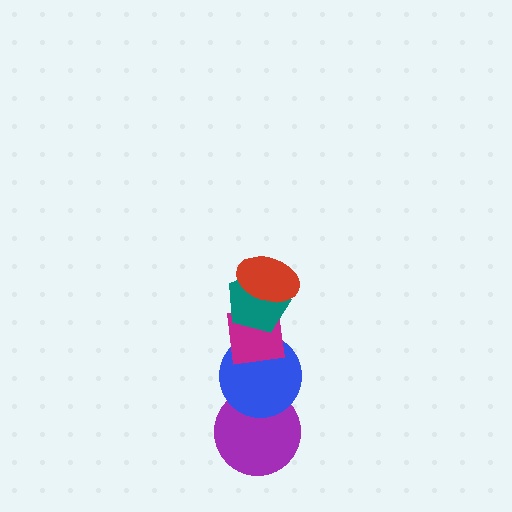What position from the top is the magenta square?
The magenta square is 3rd from the top.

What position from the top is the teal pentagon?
The teal pentagon is 2nd from the top.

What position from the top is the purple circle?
The purple circle is 5th from the top.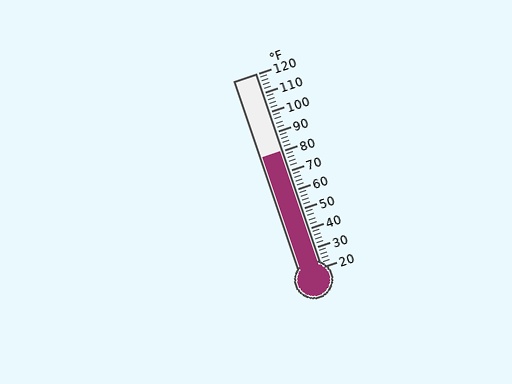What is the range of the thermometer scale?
The thermometer scale ranges from 20°F to 120°F.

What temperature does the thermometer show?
The thermometer shows approximately 80°F.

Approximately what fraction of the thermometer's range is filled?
The thermometer is filled to approximately 60% of its range.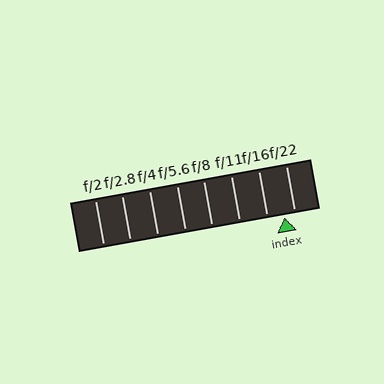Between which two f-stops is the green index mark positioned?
The index mark is between f/16 and f/22.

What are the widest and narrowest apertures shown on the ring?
The widest aperture shown is f/2 and the narrowest is f/22.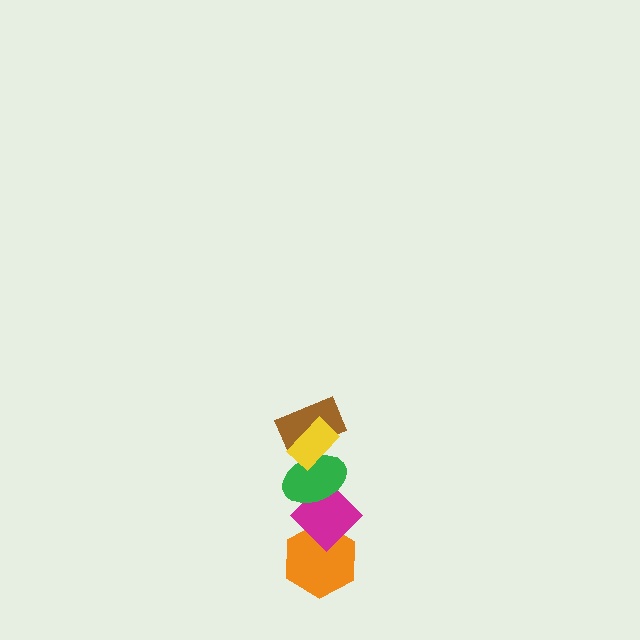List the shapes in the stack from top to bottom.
From top to bottom: the yellow rectangle, the brown rectangle, the green ellipse, the magenta diamond, the orange hexagon.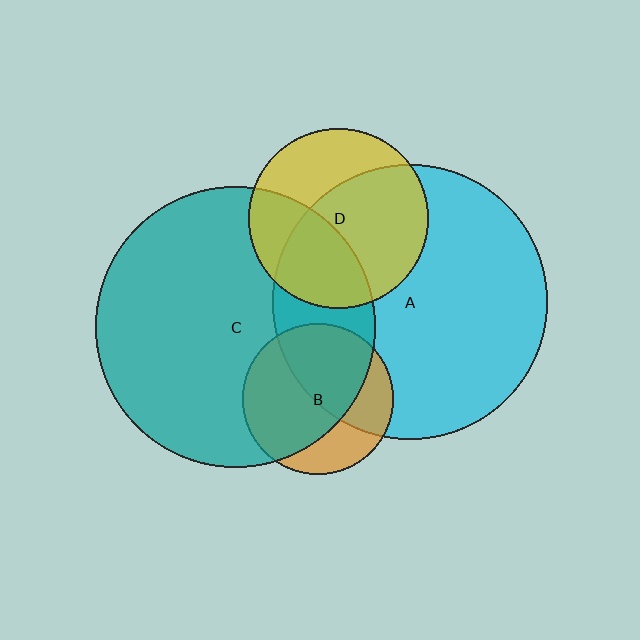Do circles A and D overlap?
Yes.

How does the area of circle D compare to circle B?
Approximately 1.4 times.